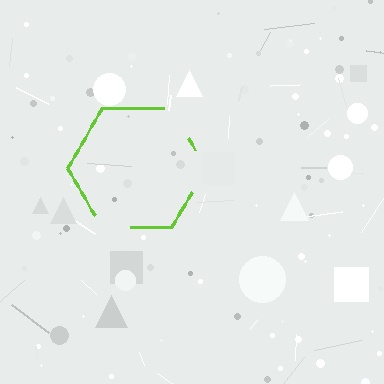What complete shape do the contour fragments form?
The contour fragments form a hexagon.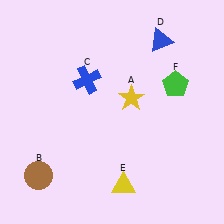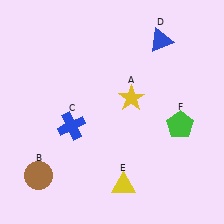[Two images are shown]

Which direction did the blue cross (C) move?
The blue cross (C) moved down.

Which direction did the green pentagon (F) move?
The green pentagon (F) moved down.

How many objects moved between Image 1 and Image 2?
2 objects moved between the two images.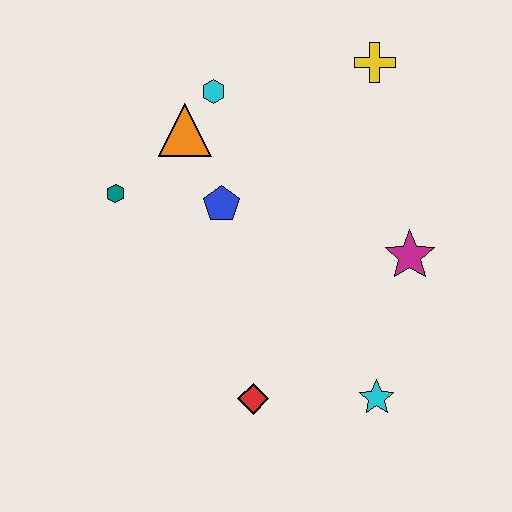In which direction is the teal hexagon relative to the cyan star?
The teal hexagon is to the left of the cyan star.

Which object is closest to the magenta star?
The cyan star is closest to the magenta star.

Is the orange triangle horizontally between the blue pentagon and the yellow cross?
No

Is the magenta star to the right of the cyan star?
Yes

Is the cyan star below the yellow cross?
Yes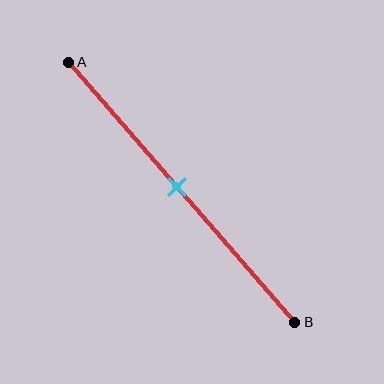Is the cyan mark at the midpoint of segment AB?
Yes, the mark is approximately at the midpoint.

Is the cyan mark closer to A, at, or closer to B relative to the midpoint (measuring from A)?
The cyan mark is approximately at the midpoint of segment AB.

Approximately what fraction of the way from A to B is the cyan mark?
The cyan mark is approximately 50% of the way from A to B.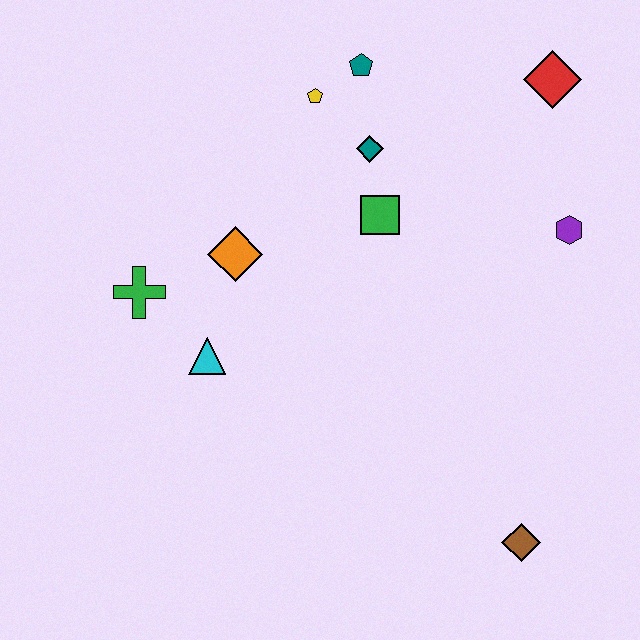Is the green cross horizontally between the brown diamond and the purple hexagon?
No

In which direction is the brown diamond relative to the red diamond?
The brown diamond is below the red diamond.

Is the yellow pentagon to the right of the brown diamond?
No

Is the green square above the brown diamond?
Yes